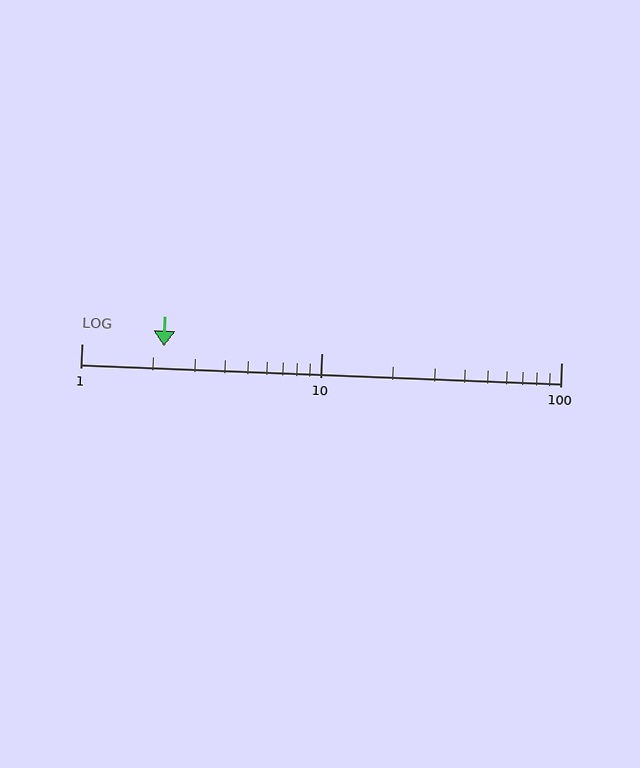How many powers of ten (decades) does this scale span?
The scale spans 2 decades, from 1 to 100.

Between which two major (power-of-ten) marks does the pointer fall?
The pointer is between 1 and 10.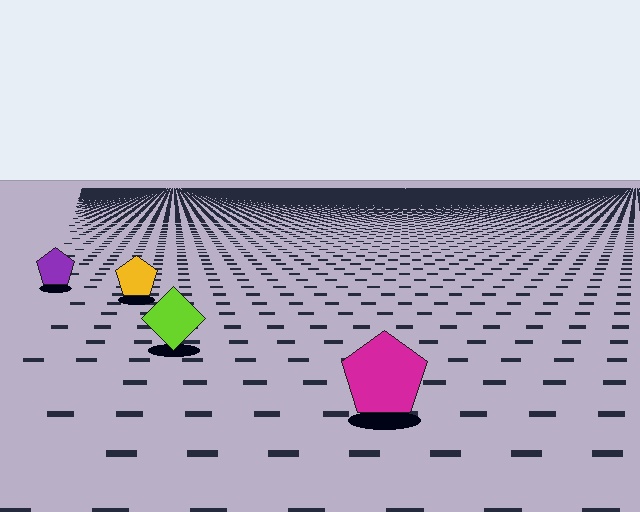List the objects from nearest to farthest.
From nearest to farthest: the magenta pentagon, the lime diamond, the yellow pentagon, the purple pentagon.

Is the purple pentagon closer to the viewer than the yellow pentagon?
No. The yellow pentagon is closer — you can tell from the texture gradient: the ground texture is coarser near it.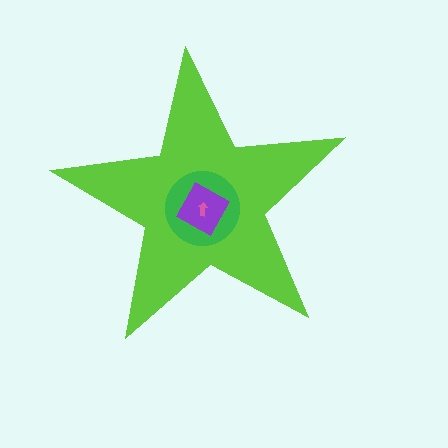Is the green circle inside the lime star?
Yes.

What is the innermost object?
The pink arrow.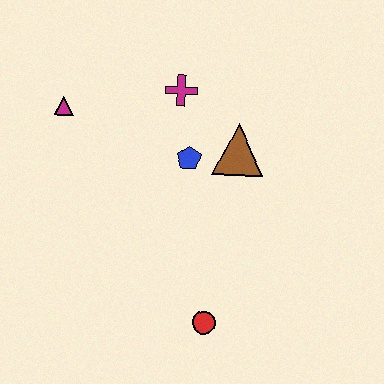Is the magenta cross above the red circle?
Yes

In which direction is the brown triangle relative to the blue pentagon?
The brown triangle is to the right of the blue pentagon.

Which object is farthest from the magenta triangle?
The red circle is farthest from the magenta triangle.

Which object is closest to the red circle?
The blue pentagon is closest to the red circle.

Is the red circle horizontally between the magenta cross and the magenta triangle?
No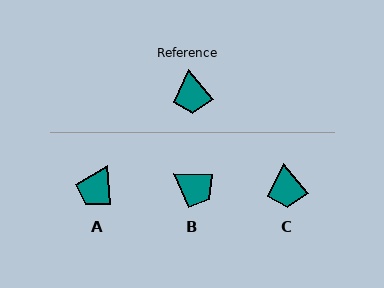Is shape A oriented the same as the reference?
No, it is off by about 35 degrees.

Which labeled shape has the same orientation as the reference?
C.